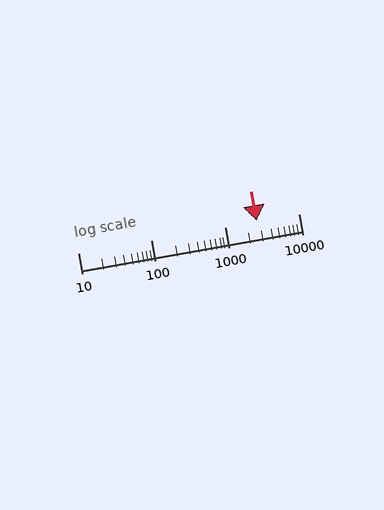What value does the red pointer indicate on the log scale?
The pointer indicates approximately 2700.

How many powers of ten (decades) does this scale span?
The scale spans 3 decades, from 10 to 10000.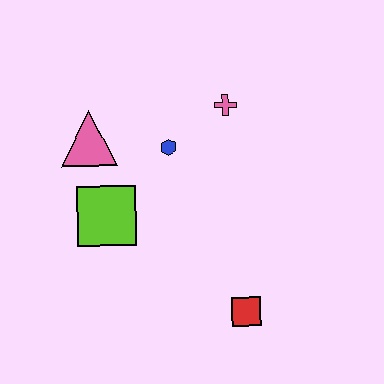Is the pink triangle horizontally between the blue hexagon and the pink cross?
No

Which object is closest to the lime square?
The pink triangle is closest to the lime square.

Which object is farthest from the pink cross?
The red square is farthest from the pink cross.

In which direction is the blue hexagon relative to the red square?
The blue hexagon is above the red square.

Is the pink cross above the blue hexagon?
Yes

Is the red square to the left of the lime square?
No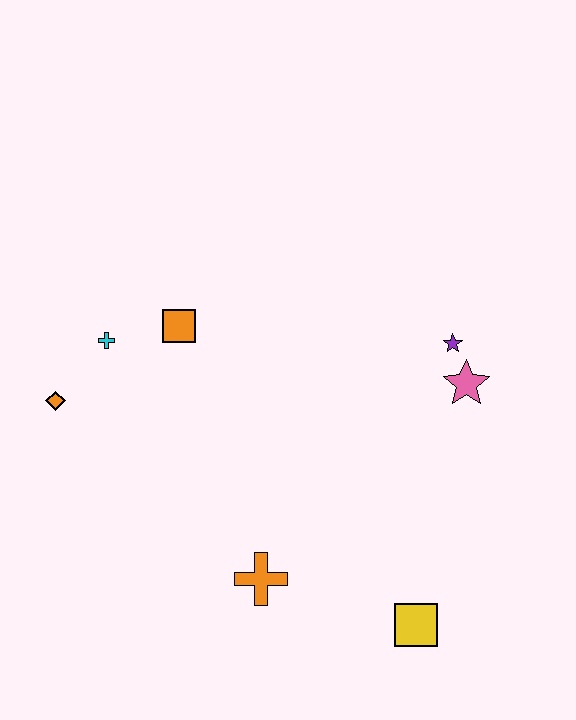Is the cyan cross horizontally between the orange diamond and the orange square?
Yes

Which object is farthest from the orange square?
The yellow square is farthest from the orange square.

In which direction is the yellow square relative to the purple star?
The yellow square is below the purple star.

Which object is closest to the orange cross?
The yellow square is closest to the orange cross.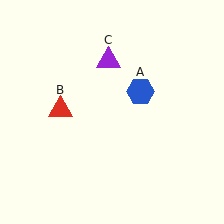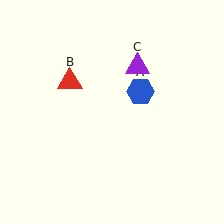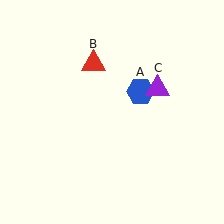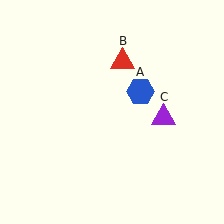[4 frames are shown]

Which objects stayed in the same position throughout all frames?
Blue hexagon (object A) remained stationary.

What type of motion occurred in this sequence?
The red triangle (object B), purple triangle (object C) rotated clockwise around the center of the scene.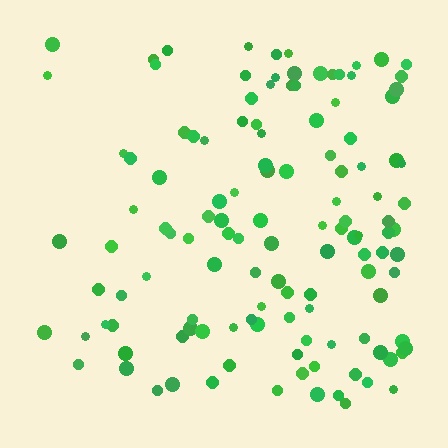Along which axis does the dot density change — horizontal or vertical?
Horizontal.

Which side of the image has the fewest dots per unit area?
The left.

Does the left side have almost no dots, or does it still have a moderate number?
Still a moderate number, just noticeably fewer than the right.